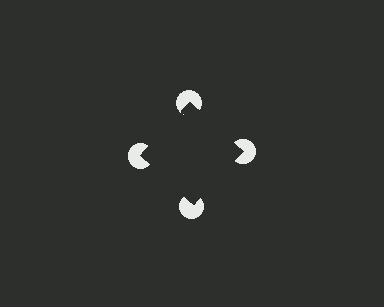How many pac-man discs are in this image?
There are 4 — one at each vertex of the illusory square.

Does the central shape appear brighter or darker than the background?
It typically appears slightly darker than the background, even though no actual brightness change is drawn.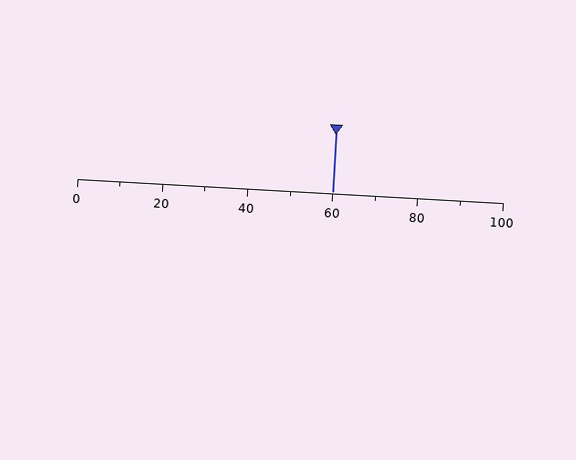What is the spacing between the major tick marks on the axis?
The major ticks are spaced 20 apart.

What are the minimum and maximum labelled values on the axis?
The axis runs from 0 to 100.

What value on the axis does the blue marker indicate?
The marker indicates approximately 60.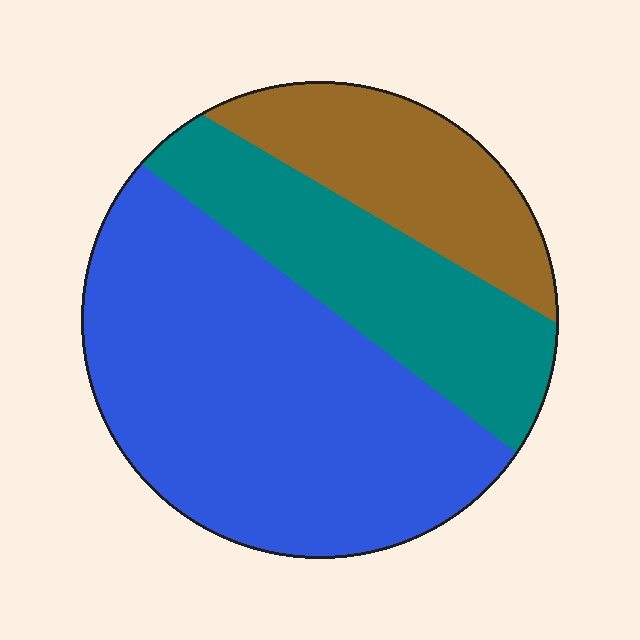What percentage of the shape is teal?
Teal takes up about one quarter (1/4) of the shape.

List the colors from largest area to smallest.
From largest to smallest: blue, teal, brown.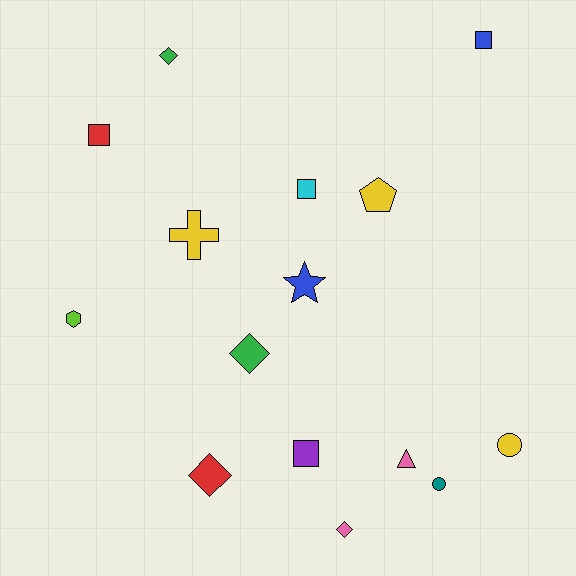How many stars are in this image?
There is 1 star.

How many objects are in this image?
There are 15 objects.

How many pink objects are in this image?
There are 2 pink objects.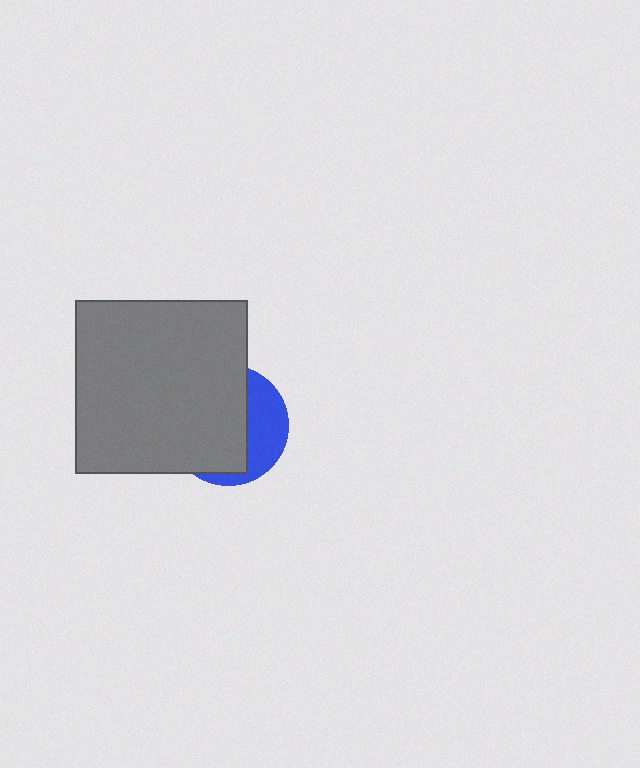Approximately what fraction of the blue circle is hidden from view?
Roughly 65% of the blue circle is hidden behind the gray square.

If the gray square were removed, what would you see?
You would see the complete blue circle.